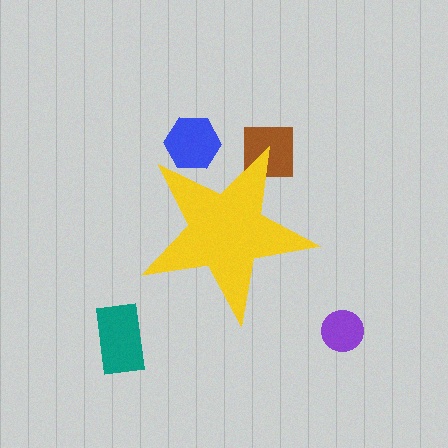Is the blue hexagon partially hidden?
Yes, the blue hexagon is partially hidden behind the yellow star.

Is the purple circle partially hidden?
No, the purple circle is fully visible.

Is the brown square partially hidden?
Yes, the brown square is partially hidden behind the yellow star.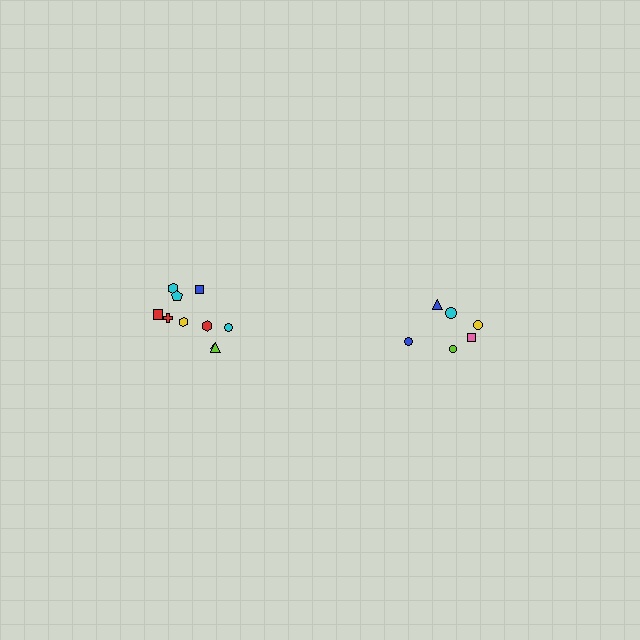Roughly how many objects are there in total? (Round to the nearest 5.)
Roughly 15 objects in total.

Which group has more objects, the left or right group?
The left group.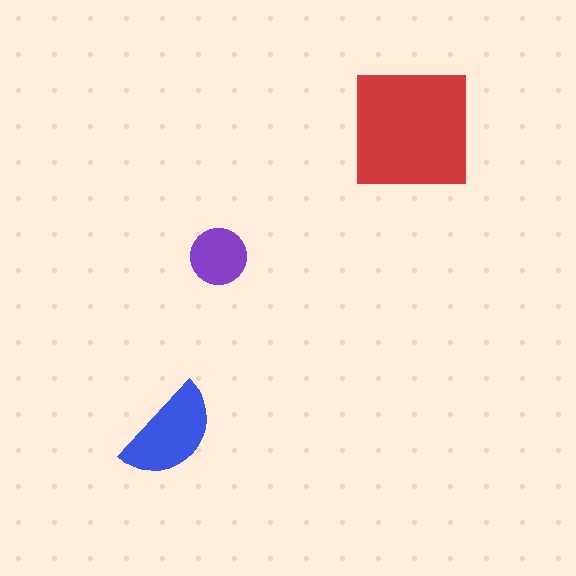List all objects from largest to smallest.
The red square, the blue semicircle, the purple circle.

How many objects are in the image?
There are 3 objects in the image.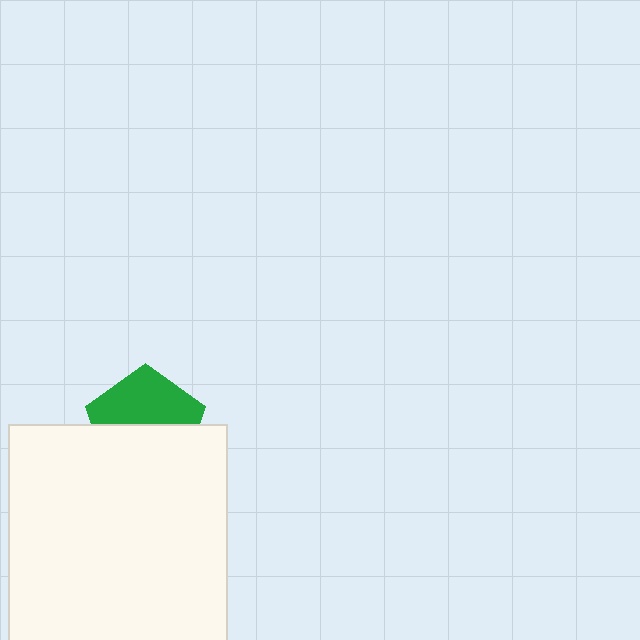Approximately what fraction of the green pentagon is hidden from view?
Roughly 52% of the green pentagon is hidden behind the white square.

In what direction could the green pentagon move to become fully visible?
The green pentagon could move up. That would shift it out from behind the white square entirely.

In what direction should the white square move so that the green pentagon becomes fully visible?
The white square should move down. That is the shortest direction to clear the overlap and leave the green pentagon fully visible.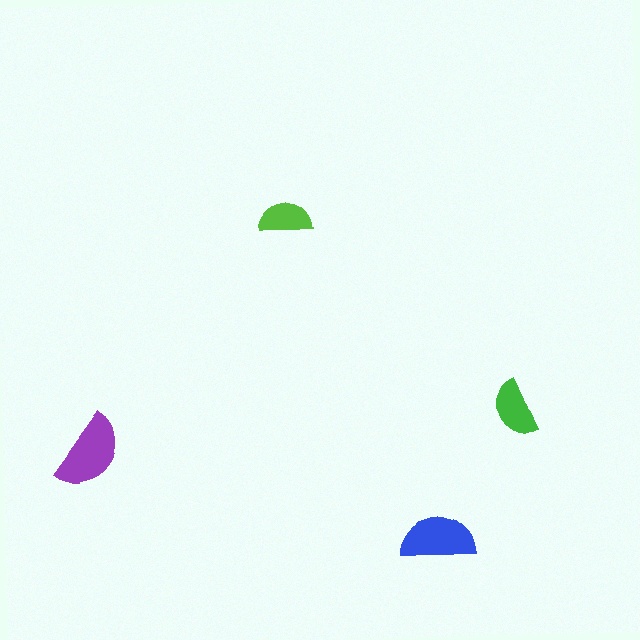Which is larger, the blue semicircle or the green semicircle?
The blue one.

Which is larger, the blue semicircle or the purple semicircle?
The purple one.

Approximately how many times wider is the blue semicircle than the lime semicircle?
About 1.5 times wider.